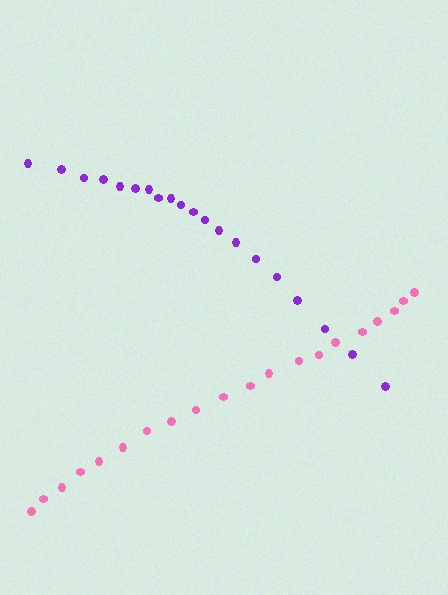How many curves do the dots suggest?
There are 2 distinct paths.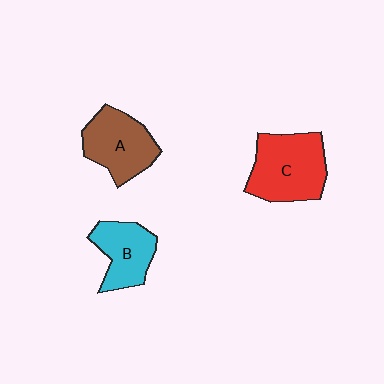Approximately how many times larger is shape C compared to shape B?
Approximately 1.4 times.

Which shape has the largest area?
Shape C (red).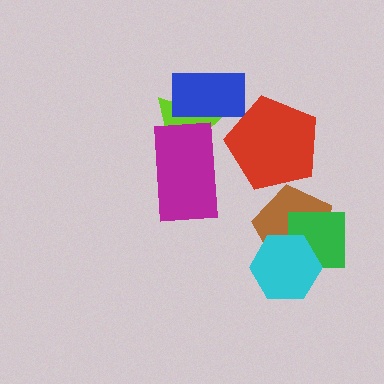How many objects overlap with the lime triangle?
2 objects overlap with the lime triangle.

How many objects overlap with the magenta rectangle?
1 object overlaps with the magenta rectangle.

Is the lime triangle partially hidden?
Yes, it is partially covered by another shape.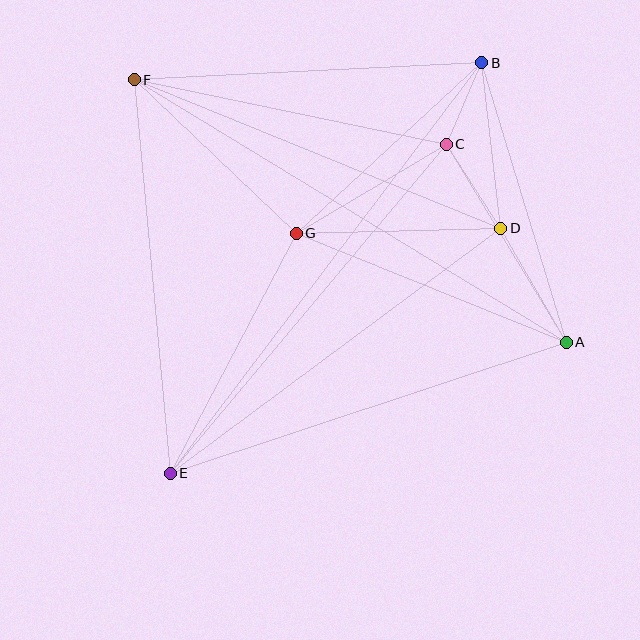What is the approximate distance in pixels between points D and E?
The distance between D and E is approximately 411 pixels.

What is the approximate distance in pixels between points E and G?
The distance between E and G is approximately 271 pixels.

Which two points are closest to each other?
Points B and C are closest to each other.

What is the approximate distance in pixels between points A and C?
The distance between A and C is approximately 232 pixels.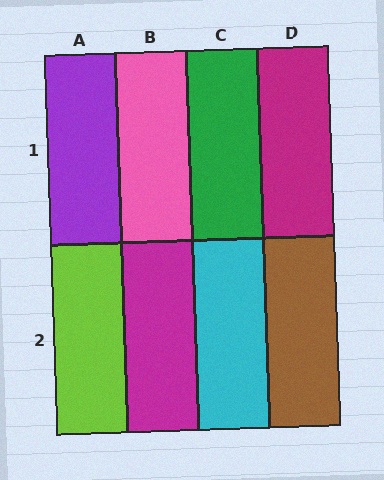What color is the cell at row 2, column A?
Lime.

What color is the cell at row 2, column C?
Cyan.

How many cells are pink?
1 cell is pink.